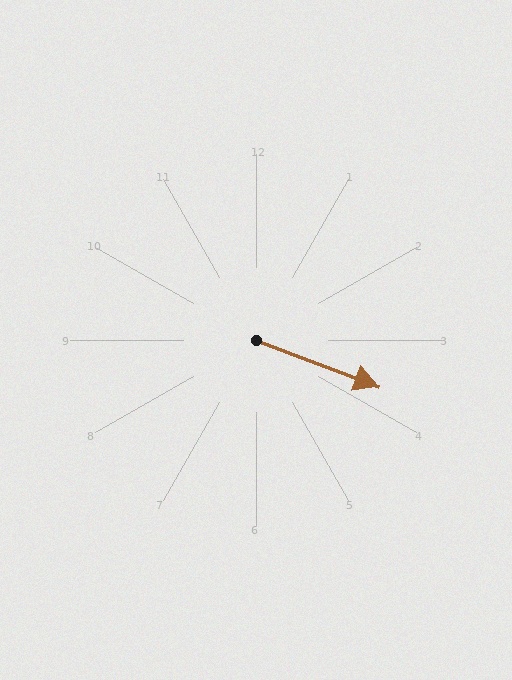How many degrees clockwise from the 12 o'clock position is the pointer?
Approximately 111 degrees.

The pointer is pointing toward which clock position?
Roughly 4 o'clock.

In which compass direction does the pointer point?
East.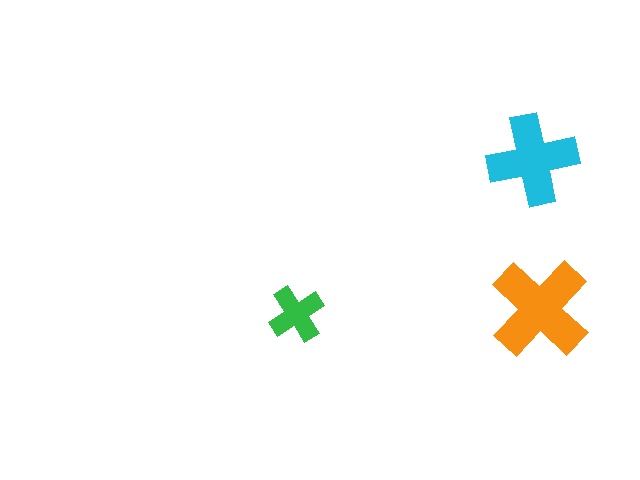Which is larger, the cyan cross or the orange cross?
The orange one.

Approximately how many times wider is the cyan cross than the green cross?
About 1.5 times wider.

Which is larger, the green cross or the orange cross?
The orange one.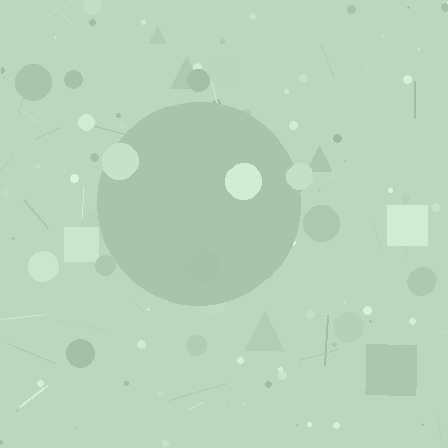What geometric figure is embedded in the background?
A circle is embedded in the background.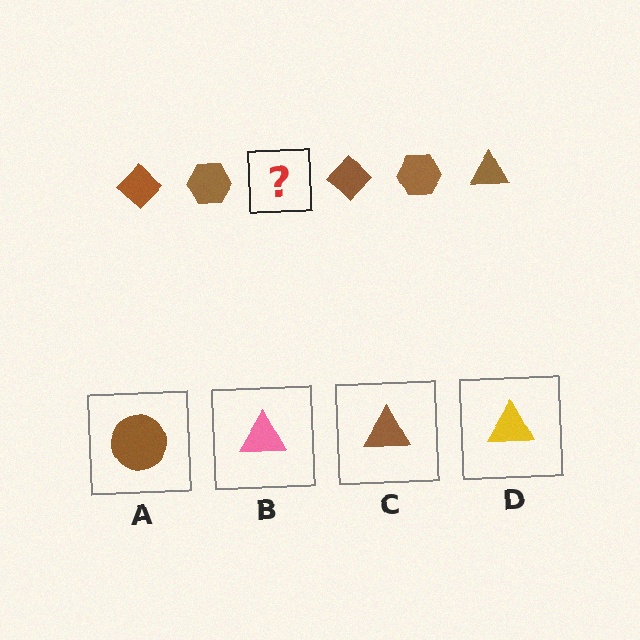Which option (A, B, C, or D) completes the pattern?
C.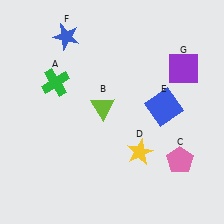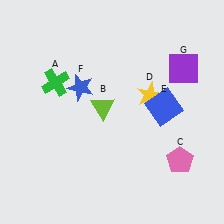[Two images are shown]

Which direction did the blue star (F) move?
The blue star (F) moved down.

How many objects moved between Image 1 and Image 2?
2 objects moved between the two images.